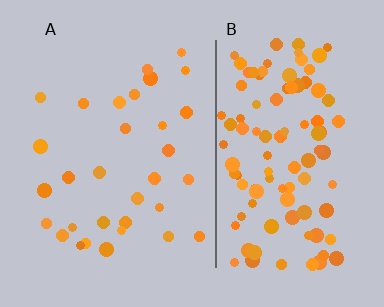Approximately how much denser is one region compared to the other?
Approximately 3.4× — region B over region A.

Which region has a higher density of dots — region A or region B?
B (the right).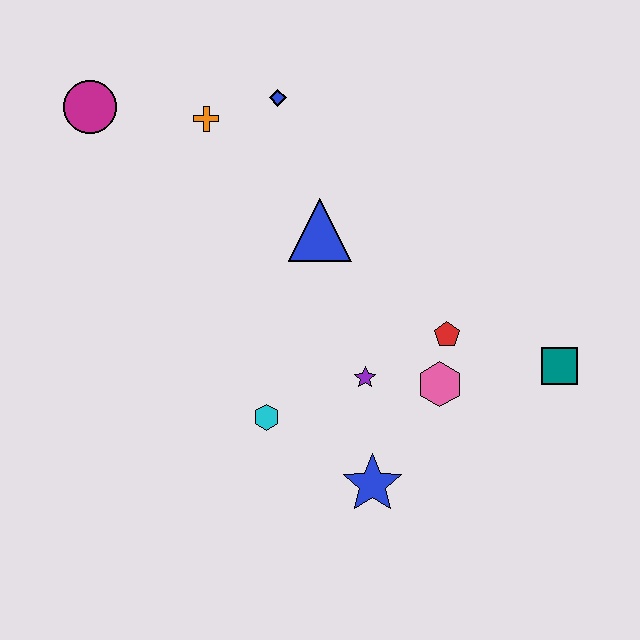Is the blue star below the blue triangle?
Yes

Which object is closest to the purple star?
The pink hexagon is closest to the purple star.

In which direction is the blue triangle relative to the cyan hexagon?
The blue triangle is above the cyan hexagon.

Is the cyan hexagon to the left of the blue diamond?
Yes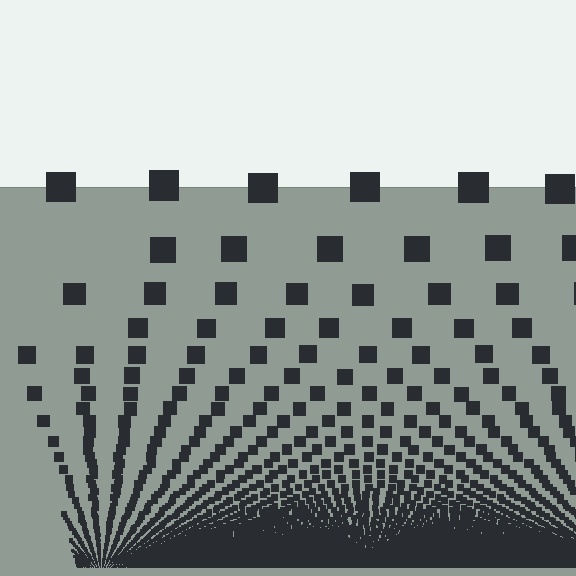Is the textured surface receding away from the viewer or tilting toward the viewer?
The surface appears to tilt toward the viewer. Texture elements get larger and sparser toward the top.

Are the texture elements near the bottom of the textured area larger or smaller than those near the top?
Smaller. The gradient is inverted — elements near the bottom are smaller and denser.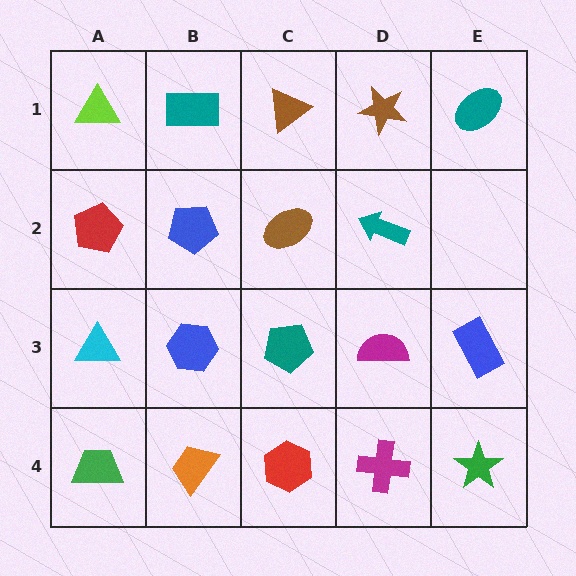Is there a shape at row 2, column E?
No, that cell is empty.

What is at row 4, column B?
An orange trapezoid.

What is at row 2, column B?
A blue pentagon.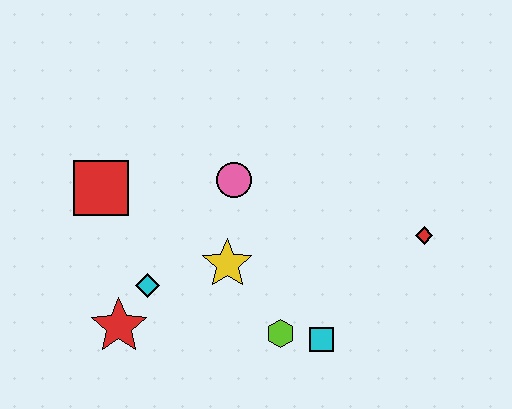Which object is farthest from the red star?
The red diamond is farthest from the red star.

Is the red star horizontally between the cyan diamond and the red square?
Yes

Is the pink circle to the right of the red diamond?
No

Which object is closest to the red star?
The cyan diamond is closest to the red star.